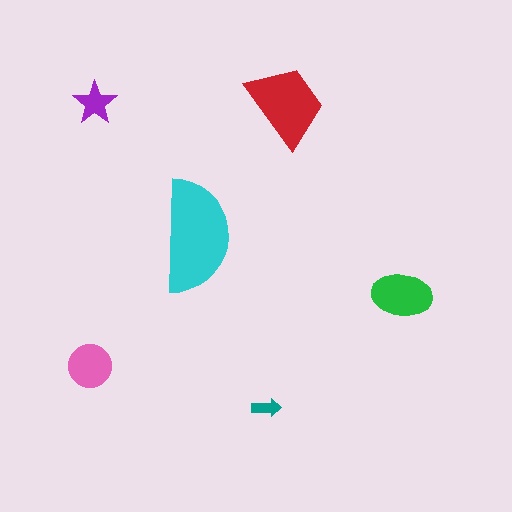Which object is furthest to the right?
The green ellipse is rightmost.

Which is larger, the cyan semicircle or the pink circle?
The cyan semicircle.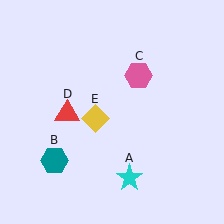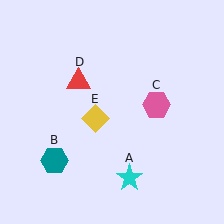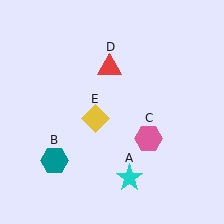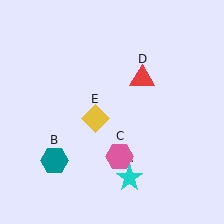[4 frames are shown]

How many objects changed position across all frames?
2 objects changed position: pink hexagon (object C), red triangle (object D).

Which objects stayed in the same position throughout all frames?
Cyan star (object A) and teal hexagon (object B) and yellow diamond (object E) remained stationary.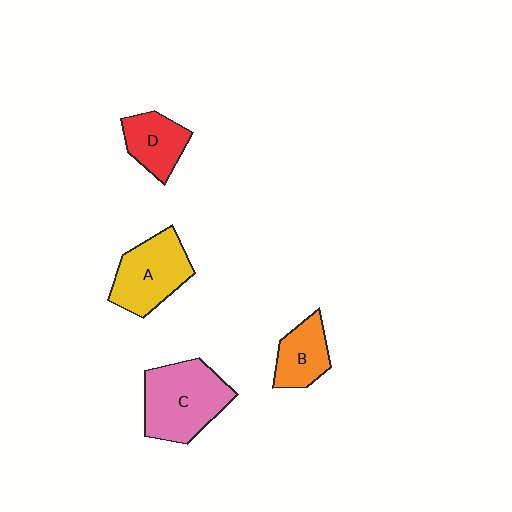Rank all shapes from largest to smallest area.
From largest to smallest: C (pink), A (yellow), D (red), B (orange).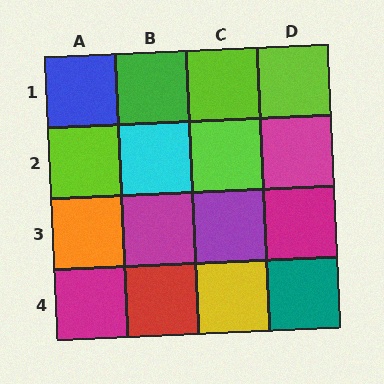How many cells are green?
1 cell is green.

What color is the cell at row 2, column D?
Magenta.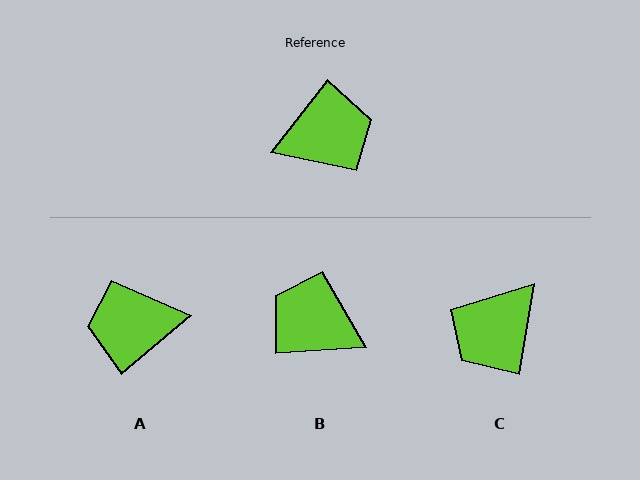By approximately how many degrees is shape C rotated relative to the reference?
Approximately 151 degrees clockwise.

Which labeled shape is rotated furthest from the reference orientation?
A, about 168 degrees away.